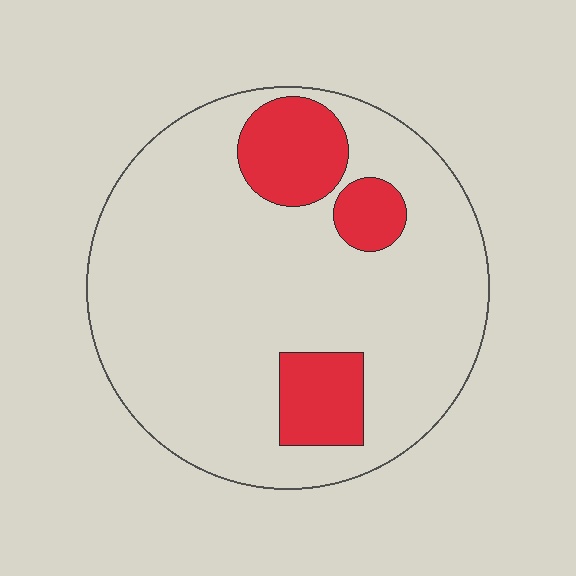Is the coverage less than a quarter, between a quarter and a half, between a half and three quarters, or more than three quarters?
Less than a quarter.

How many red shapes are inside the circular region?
3.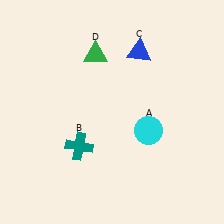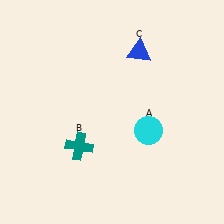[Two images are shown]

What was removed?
The green triangle (D) was removed in Image 2.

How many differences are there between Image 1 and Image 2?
There is 1 difference between the two images.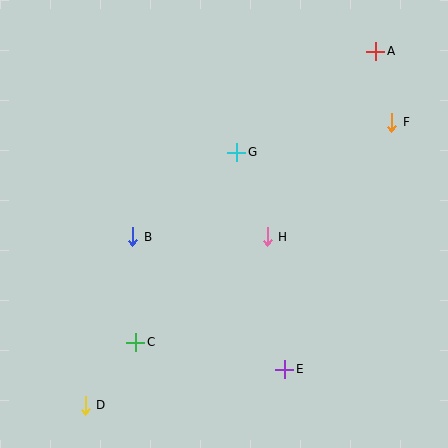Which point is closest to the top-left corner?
Point B is closest to the top-left corner.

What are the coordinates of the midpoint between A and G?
The midpoint between A and G is at (306, 102).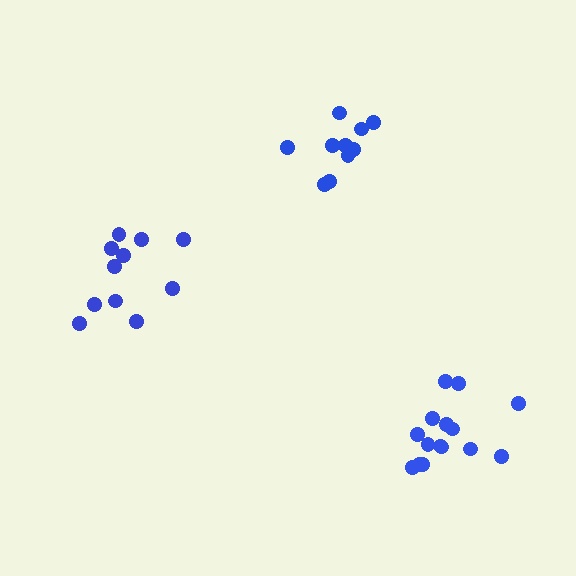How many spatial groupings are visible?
There are 3 spatial groupings.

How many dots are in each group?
Group 1: 11 dots, Group 2: 15 dots, Group 3: 10 dots (36 total).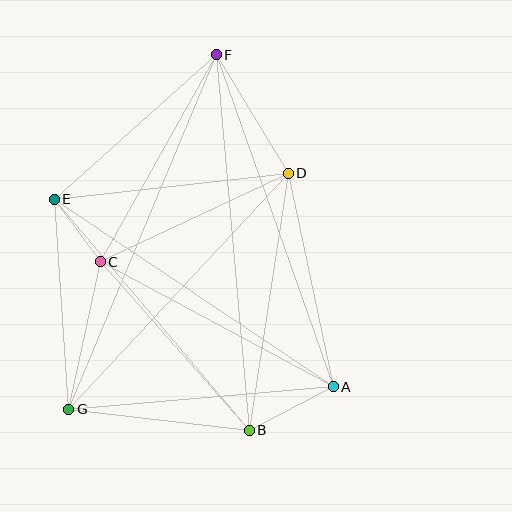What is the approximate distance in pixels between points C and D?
The distance between C and D is approximately 208 pixels.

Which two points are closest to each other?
Points C and E are closest to each other.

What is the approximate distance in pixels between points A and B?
The distance between A and B is approximately 95 pixels.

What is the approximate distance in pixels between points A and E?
The distance between A and E is approximately 336 pixels.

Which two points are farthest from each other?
Points F and G are farthest from each other.